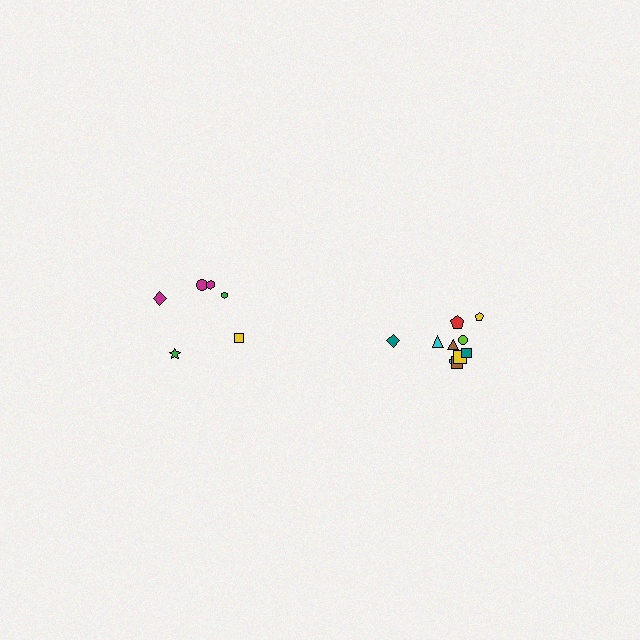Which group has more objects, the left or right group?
The right group.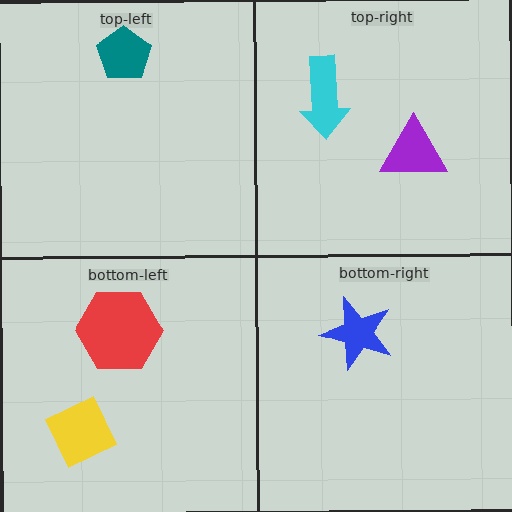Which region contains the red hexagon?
The bottom-left region.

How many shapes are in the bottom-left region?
2.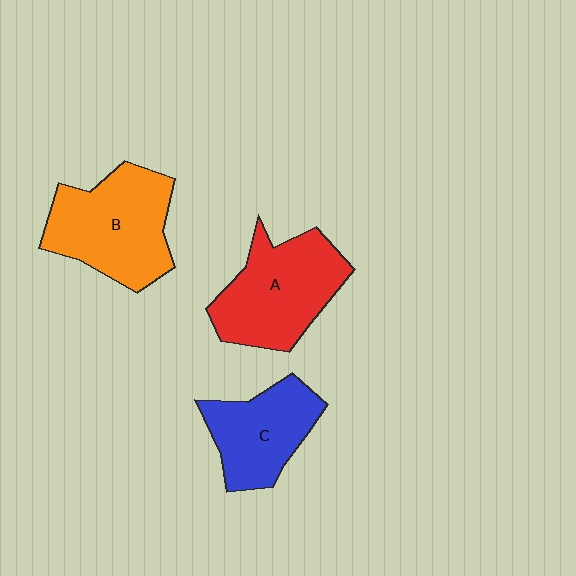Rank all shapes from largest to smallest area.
From largest to smallest: B (orange), A (red), C (blue).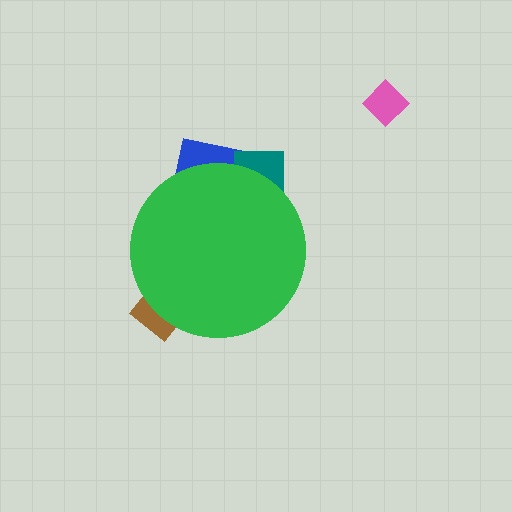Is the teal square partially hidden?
Yes, the teal square is partially hidden behind the green circle.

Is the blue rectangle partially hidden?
Yes, the blue rectangle is partially hidden behind the green circle.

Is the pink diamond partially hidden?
No, the pink diamond is fully visible.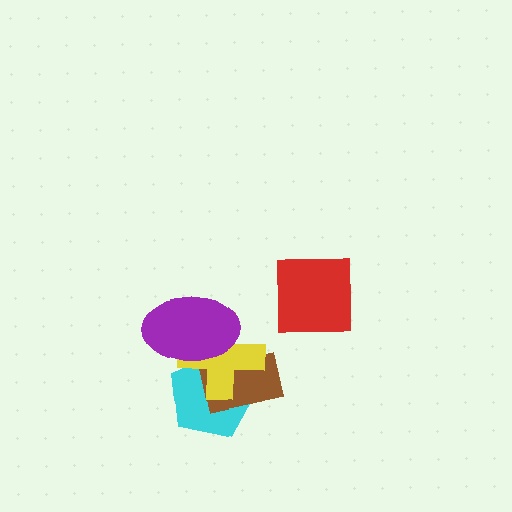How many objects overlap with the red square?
0 objects overlap with the red square.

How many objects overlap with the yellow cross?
3 objects overlap with the yellow cross.